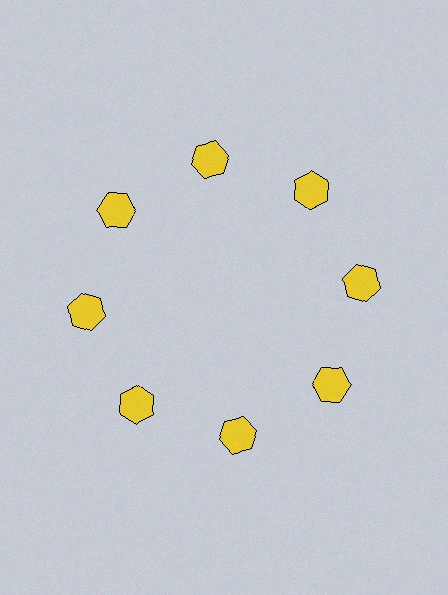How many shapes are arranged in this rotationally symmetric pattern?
There are 8 shapes, arranged in 8 groups of 1.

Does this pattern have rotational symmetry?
Yes, this pattern has 8-fold rotational symmetry. It looks the same after rotating 45 degrees around the center.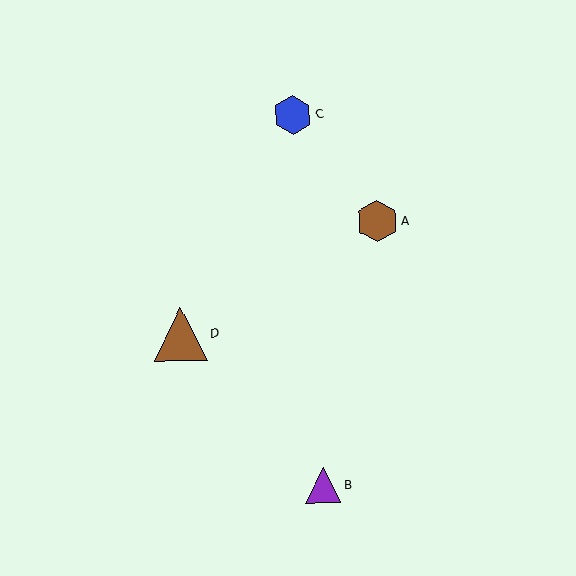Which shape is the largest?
The brown triangle (labeled D) is the largest.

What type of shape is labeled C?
Shape C is a blue hexagon.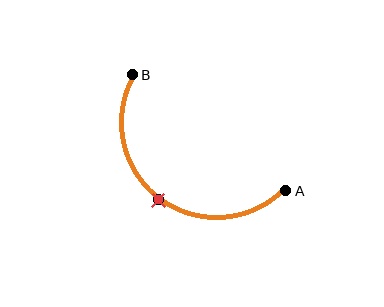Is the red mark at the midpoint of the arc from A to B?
Yes. The red mark lies on the arc at equal arc-length from both A and B — it is the arc midpoint.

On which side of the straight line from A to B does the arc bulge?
The arc bulges below and to the left of the straight line connecting A and B.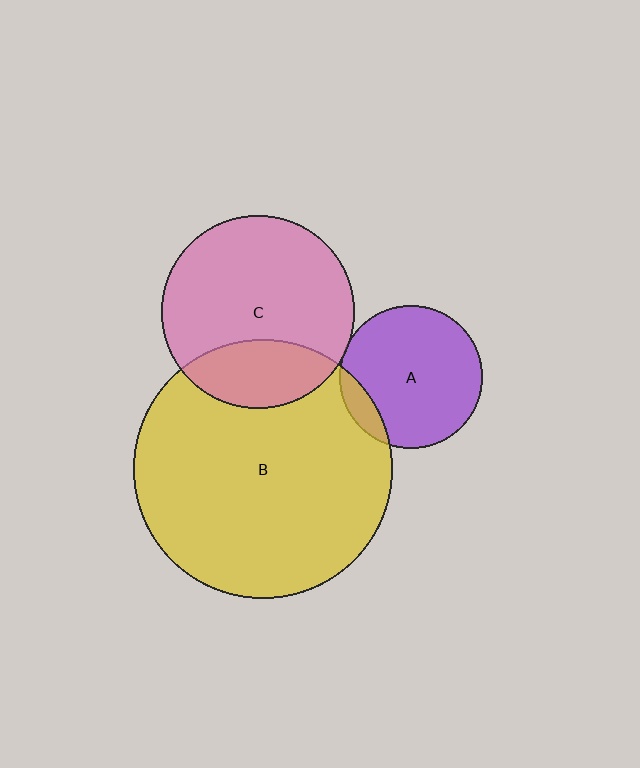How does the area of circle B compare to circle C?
Approximately 1.8 times.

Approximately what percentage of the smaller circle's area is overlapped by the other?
Approximately 25%.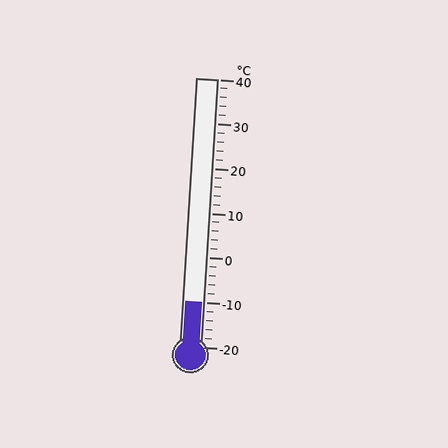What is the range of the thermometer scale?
The thermometer scale ranges from -20°C to 40°C.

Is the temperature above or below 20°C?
The temperature is below 20°C.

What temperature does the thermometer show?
The thermometer shows approximately -10°C.